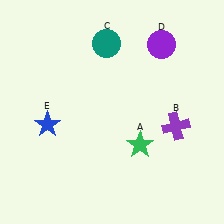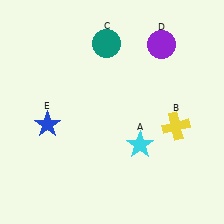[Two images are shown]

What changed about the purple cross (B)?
In Image 1, B is purple. In Image 2, it changed to yellow.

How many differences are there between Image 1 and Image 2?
There are 2 differences between the two images.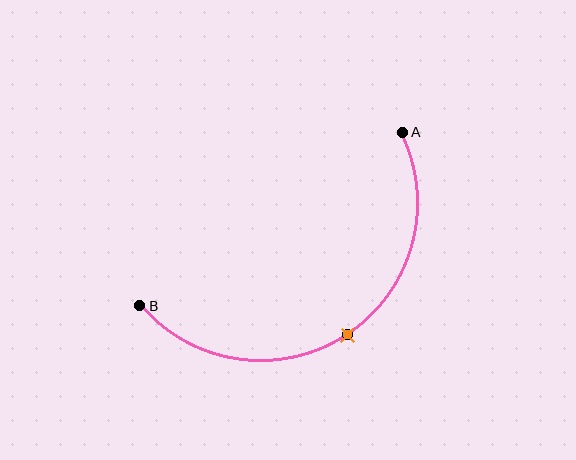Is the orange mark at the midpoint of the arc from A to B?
Yes. The orange mark lies on the arc at equal arc-length from both A and B — it is the arc midpoint.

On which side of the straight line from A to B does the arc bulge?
The arc bulges below the straight line connecting A and B.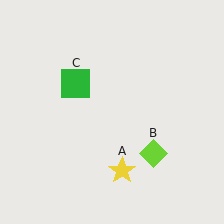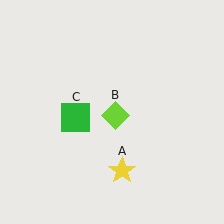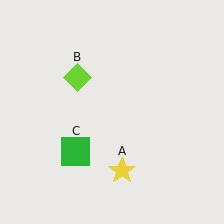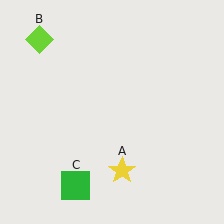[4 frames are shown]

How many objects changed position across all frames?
2 objects changed position: lime diamond (object B), green square (object C).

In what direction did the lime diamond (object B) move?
The lime diamond (object B) moved up and to the left.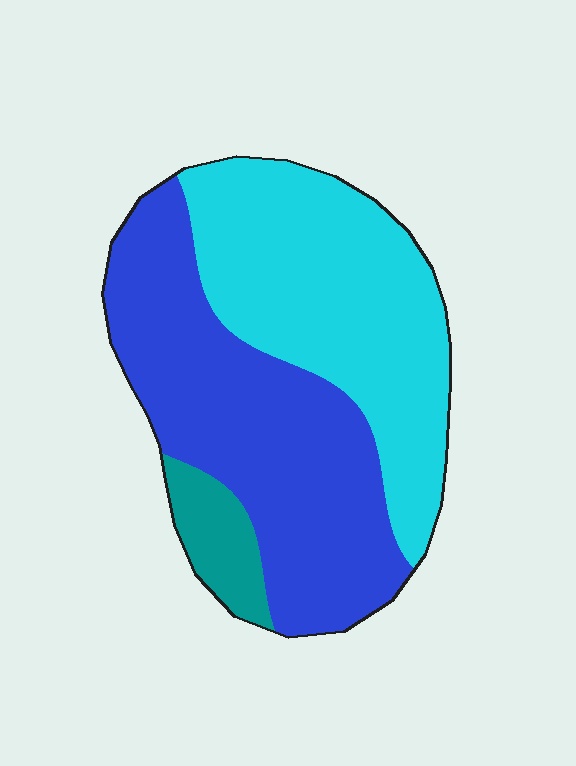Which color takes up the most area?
Blue, at roughly 50%.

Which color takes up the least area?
Teal, at roughly 10%.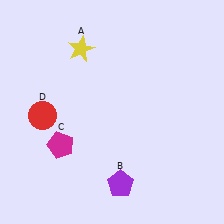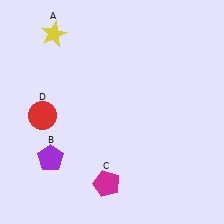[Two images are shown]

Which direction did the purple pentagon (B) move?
The purple pentagon (B) moved left.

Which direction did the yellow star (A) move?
The yellow star (A) moved left.